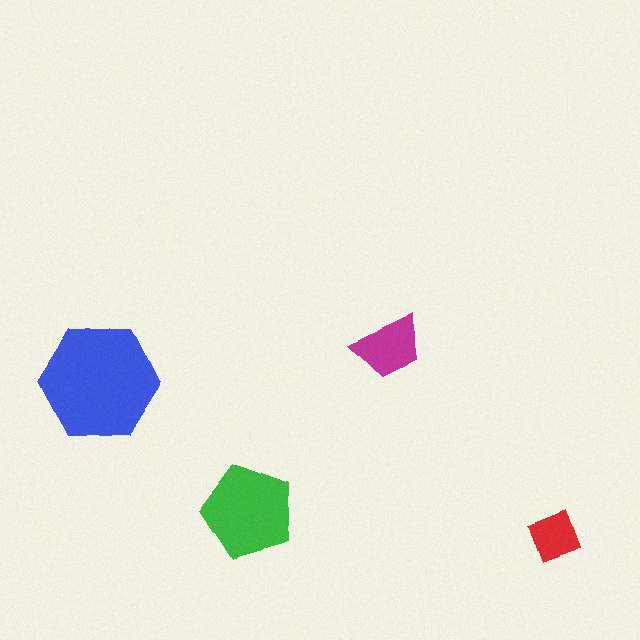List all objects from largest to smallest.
The blue hexagon, the green pentagon, the magenta trapezoid, the red square.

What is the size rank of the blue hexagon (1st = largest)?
1st.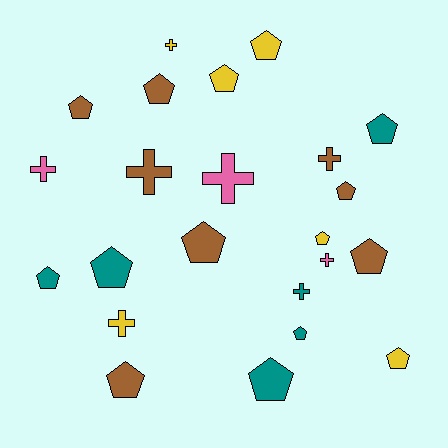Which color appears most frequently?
Brown, with 8 objects.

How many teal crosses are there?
There is 1 teal cross.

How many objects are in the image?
There are 23 objects.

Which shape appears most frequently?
Pentagon, with 15 objects.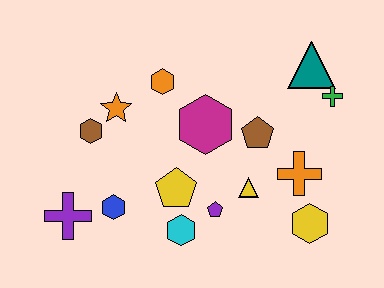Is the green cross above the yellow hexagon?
Yes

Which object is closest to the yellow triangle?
The purple pentagon is closest to the yellow triangle.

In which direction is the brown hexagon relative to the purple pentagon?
The brown hexagon is to the left of the purple pentagon.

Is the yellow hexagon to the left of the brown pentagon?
No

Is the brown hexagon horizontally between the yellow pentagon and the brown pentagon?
No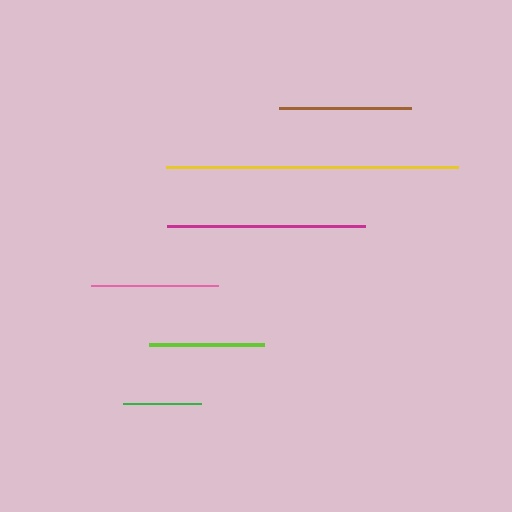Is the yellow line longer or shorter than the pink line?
The yellow line is longer than the pink line.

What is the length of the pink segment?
The pink segment is approximately 127 pixels long.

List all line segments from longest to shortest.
From longest to shortest: yellow, magenta, brown, pink, lime, green.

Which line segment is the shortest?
The green line is the shortest at approximately 78 pixels.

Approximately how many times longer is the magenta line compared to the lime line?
The magenta line is approximately 1.7 times the length of the lime line.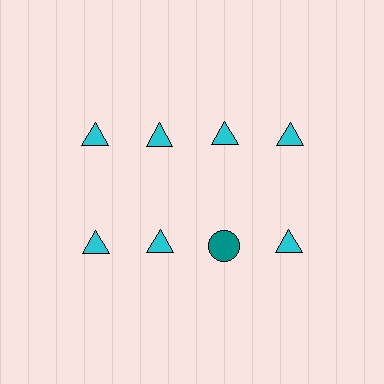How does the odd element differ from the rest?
It differs in both color (teal instead of cyan) and shape (circle instead of triangle).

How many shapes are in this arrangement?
There are 8 shapes arranged in a grid pattern.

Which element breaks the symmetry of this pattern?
The teal circle in the second row, center column breaks the symmetry. All other shapes are cyan triangles.